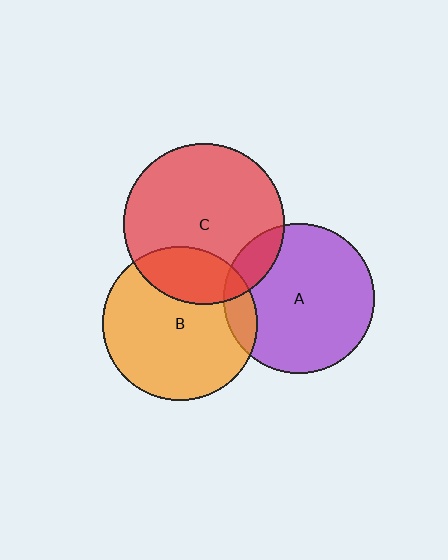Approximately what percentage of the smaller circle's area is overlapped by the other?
Approximately 15%.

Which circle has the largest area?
Circle C (red).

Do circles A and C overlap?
Yes.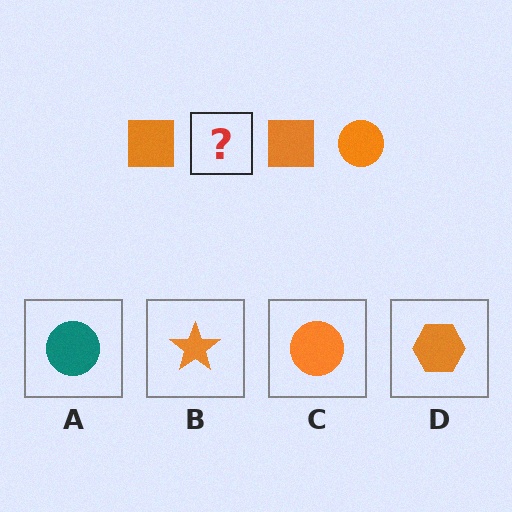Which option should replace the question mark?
Option C.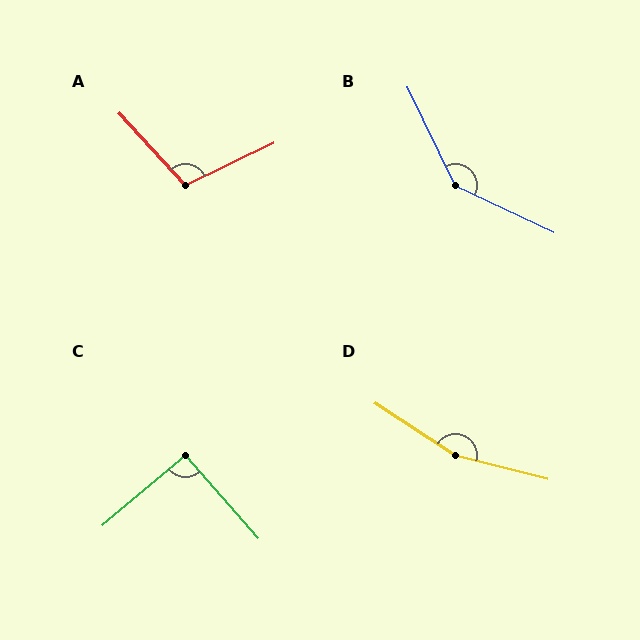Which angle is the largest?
D, at approximately 161 degrees.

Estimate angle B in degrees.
Approximately 141 degrees.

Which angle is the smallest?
C, at approximately 91 degrees.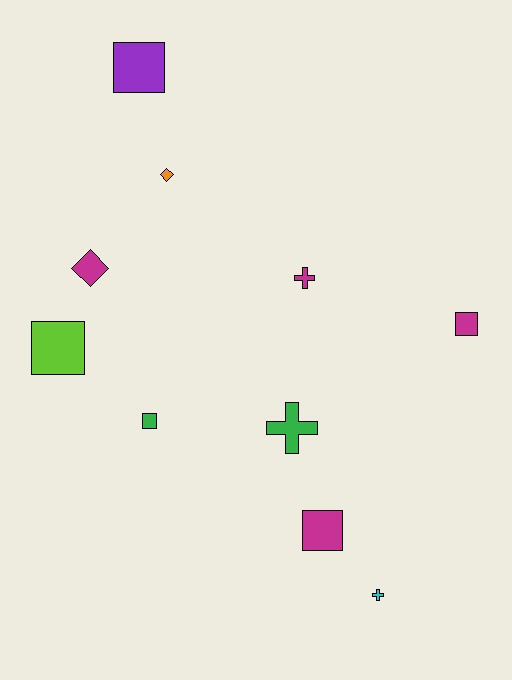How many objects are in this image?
There are 10 objects.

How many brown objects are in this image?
There are no brown objects.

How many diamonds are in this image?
There are 2 diamonds.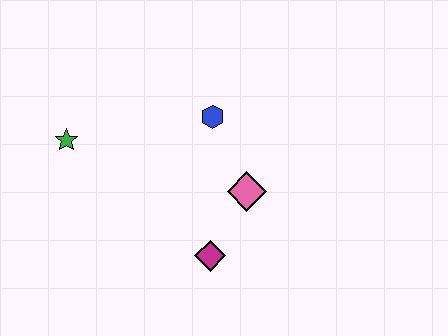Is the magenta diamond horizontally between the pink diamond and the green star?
Yes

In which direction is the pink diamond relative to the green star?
The pink diamond is to the right of the green star.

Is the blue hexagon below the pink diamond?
No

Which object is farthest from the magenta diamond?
The green star is farthest from the magenta diamond.